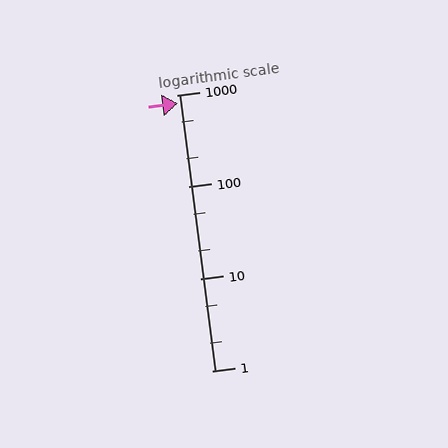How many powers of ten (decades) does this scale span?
The scale spans 3 decades, from 1 to 1000.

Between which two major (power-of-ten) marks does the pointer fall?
The pointer is between 100 and 1000.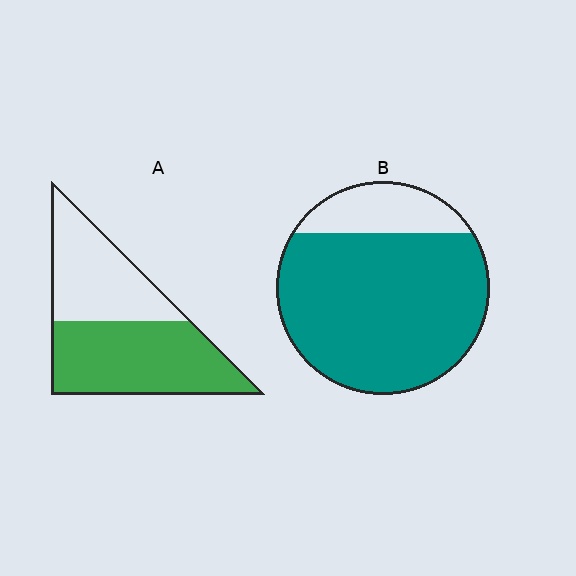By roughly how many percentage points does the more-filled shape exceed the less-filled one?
By roughly 25 percentage points (B over A).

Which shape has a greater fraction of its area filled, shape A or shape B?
Shape B.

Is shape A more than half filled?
Yes.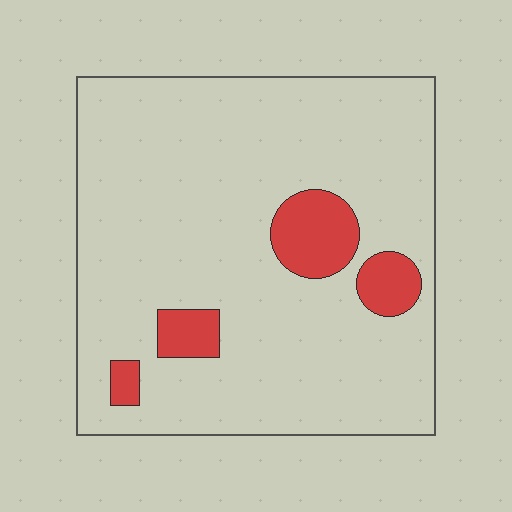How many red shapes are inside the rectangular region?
4.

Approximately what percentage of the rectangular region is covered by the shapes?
Approximately 10%.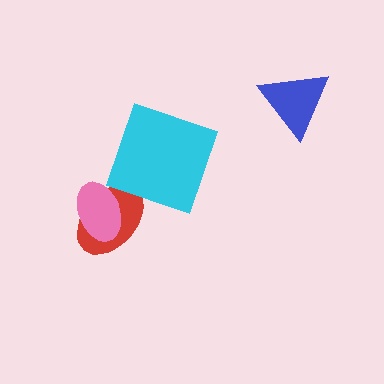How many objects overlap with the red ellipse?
1 object overlaps with the red ellipse.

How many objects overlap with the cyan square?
0 objects overlap with the cyan square.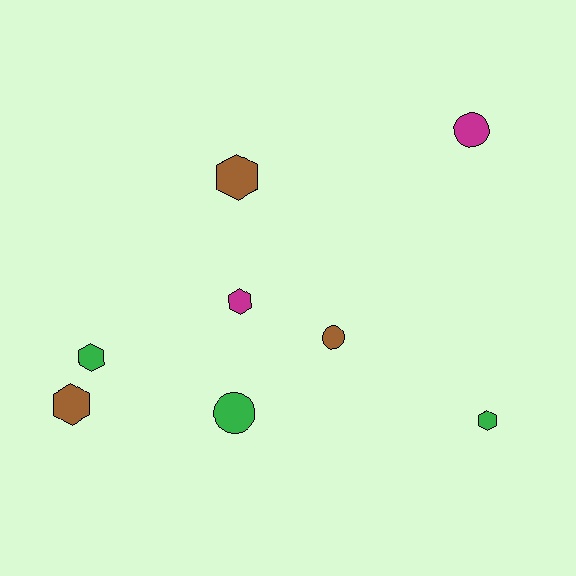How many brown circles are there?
There is 1 brown circle.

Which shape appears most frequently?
Hexagon, with 5 objects.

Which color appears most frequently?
Green, with 3 objects.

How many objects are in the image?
There are 8 objects.